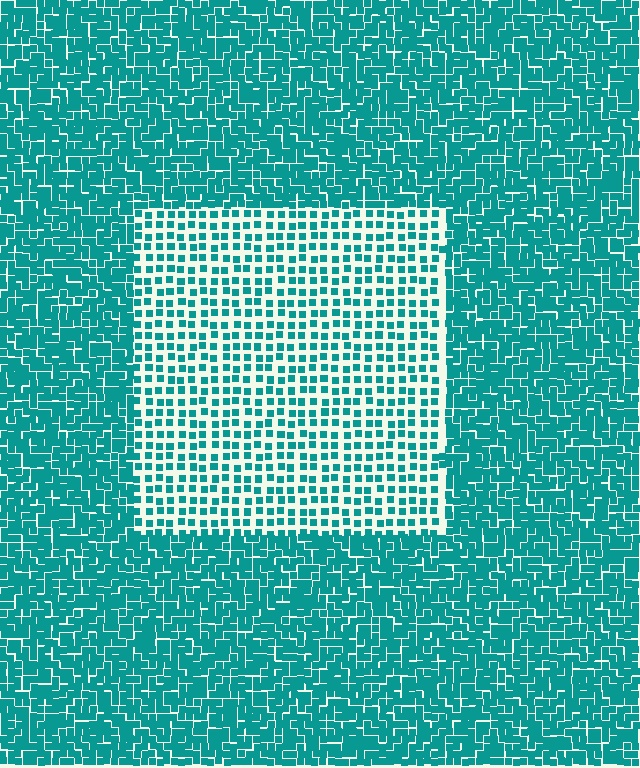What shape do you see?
I see a rectangle.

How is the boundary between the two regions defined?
The boundary is defined by a change in element density (approximately 2.2x ratio). All elements are the same color, size, and shape.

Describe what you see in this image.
The image contains small teal elements arranged at two different densities. A rectangle-shaped region is visible where the elements are less densely packed than the surrounding area.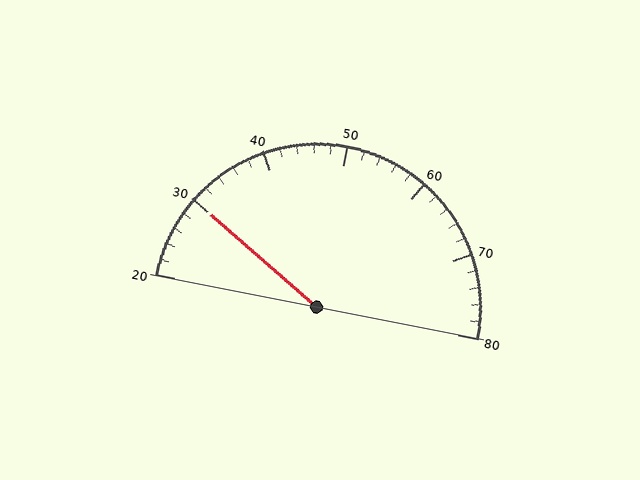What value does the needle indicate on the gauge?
The needle indicates approximately 30.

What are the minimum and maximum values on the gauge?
The gauge ranges from 20 to 80.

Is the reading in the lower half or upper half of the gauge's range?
The reading is in the lower half of the range (20 to 80).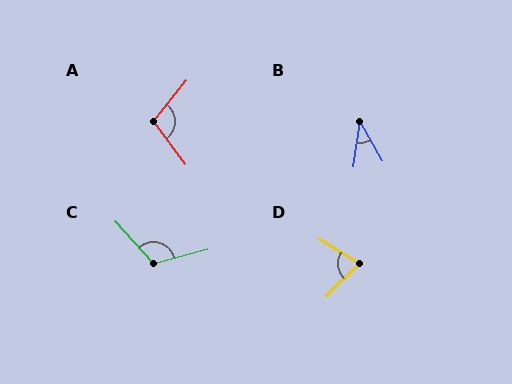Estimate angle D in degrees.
Approximately 77 degrees.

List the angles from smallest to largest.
B (38°), D (77°), A (104°), C (117°).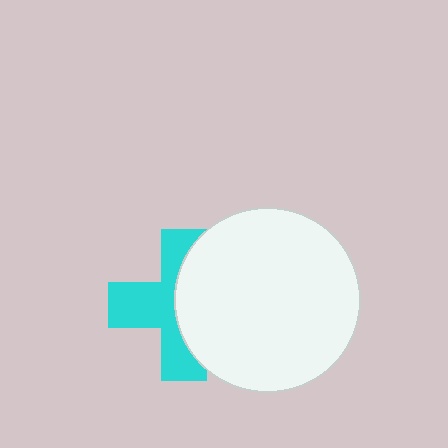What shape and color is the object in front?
The object in front is a white circle.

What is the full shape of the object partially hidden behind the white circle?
The partially hidden object is a cyan cross.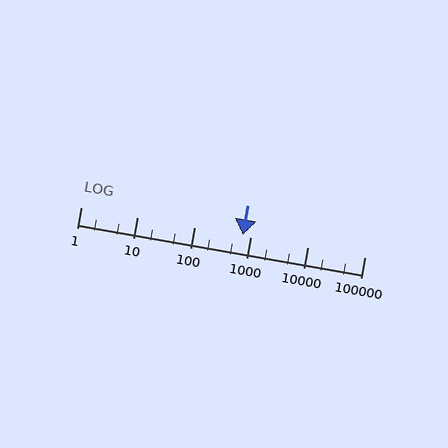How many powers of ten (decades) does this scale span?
The scale spans 5 decades, from 1 to 100000.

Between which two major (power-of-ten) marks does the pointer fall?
The pointer is between 100 and 1000.